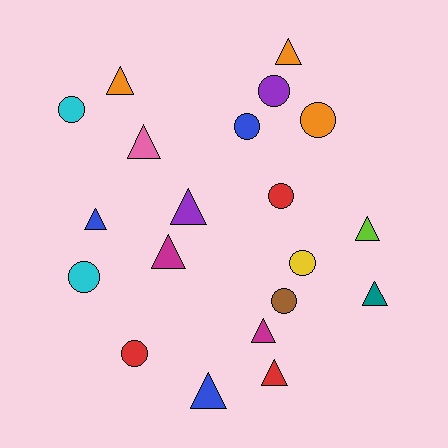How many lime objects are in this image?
There is 1 lime object.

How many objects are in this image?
There are 20 objects.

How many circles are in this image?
There are 9 circles.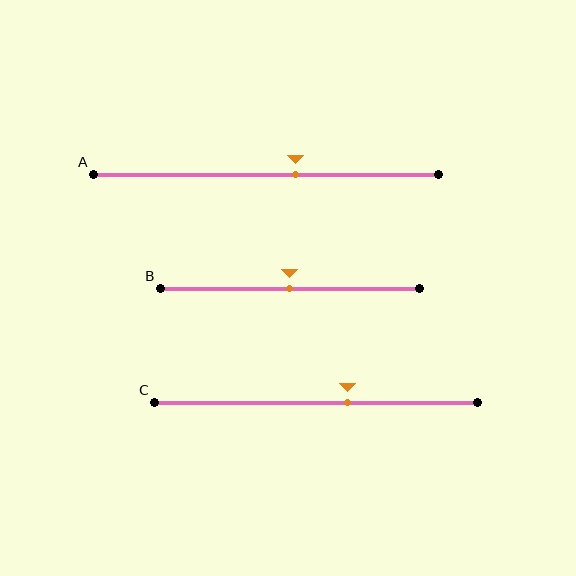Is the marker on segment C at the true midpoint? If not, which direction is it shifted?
No, the marker on segment C is shifted to the right by about 10% of the segment length.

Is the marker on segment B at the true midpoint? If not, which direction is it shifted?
Yes, the marker on segment B is at the true midpoint.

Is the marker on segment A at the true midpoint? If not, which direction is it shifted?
No, the marker on segment A is shifted to the right by about 9% of the segment length.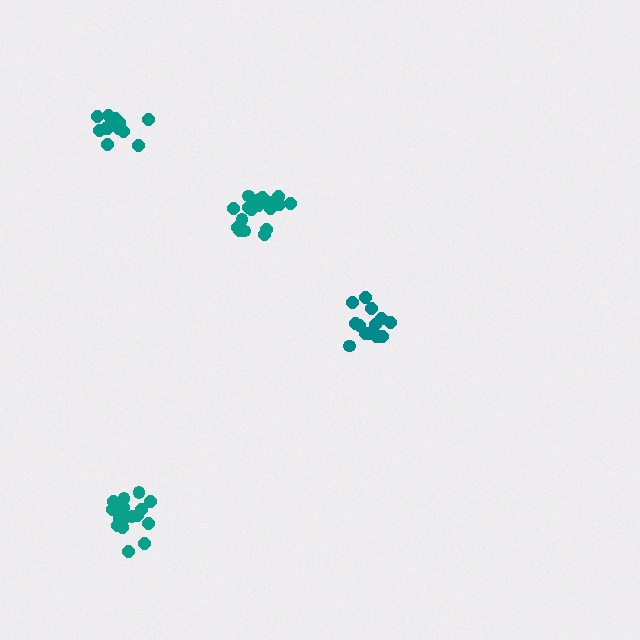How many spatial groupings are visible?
There are 4 spatial groupings.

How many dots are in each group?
Group 1: 14 dots, Group 2: 20 dots, Group 3: 19 dots, Group 4: 14 dots (67 total).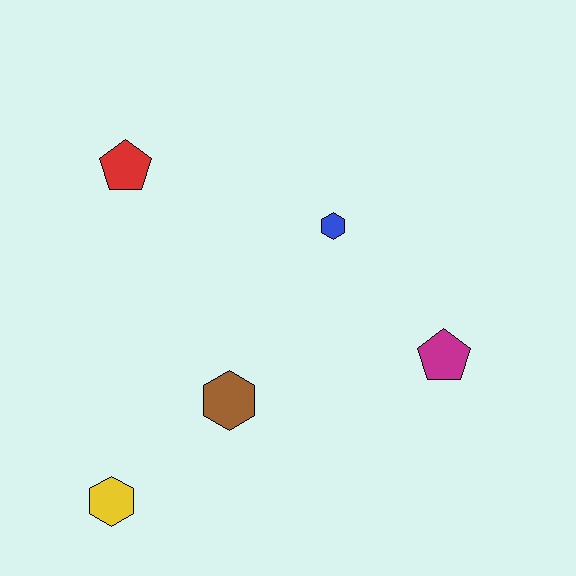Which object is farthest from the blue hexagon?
The yellow hexagon is farthest from the blue hexagon.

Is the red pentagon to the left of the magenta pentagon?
Yes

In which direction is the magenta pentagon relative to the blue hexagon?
The magenta pentagon is below the blue hexagon.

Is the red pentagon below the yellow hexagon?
No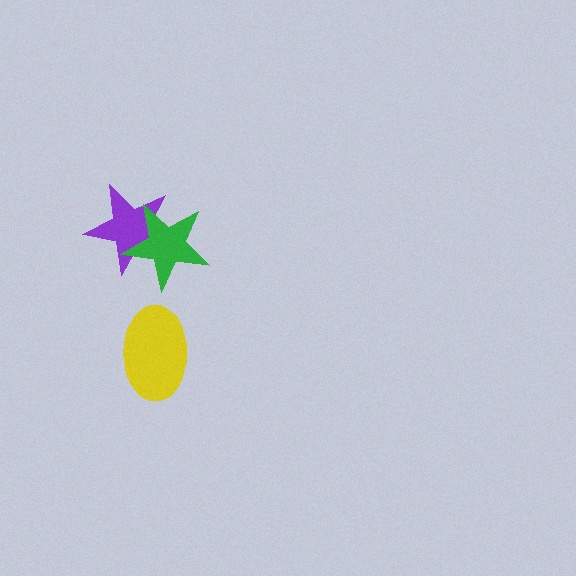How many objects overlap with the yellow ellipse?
0 objects overlap with the yellow ellipse.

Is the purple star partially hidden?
Yes, it is partially covered by another shape.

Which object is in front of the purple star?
The green star is in front of the purple star.